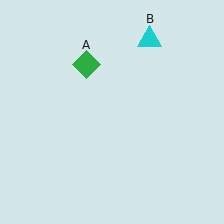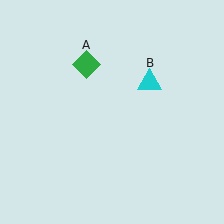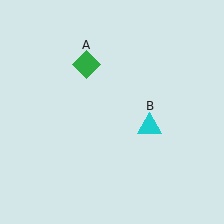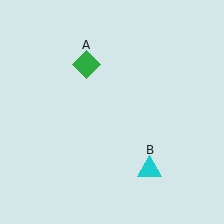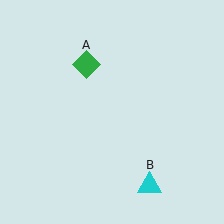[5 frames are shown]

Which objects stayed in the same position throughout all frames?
Green diamond (object A) remained stationary.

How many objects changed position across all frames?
1 object changed position: cyan triangle (object B).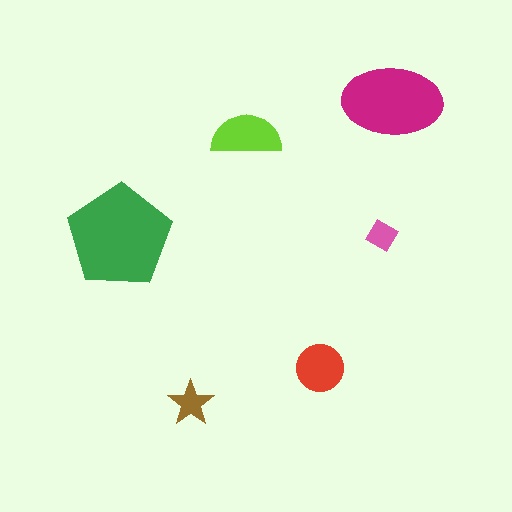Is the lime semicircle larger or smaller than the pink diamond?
Larger.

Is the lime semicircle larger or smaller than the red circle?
Larger.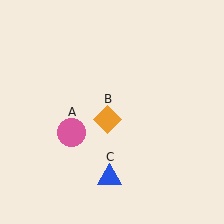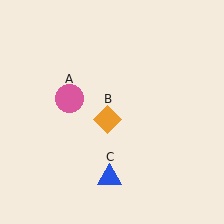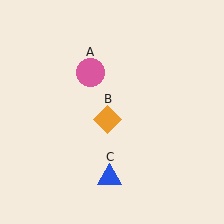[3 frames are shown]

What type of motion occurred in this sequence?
The pink circle (object A) rotated clockwise around the center of the scene.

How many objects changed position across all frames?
1 object changed position: pink circle (object A).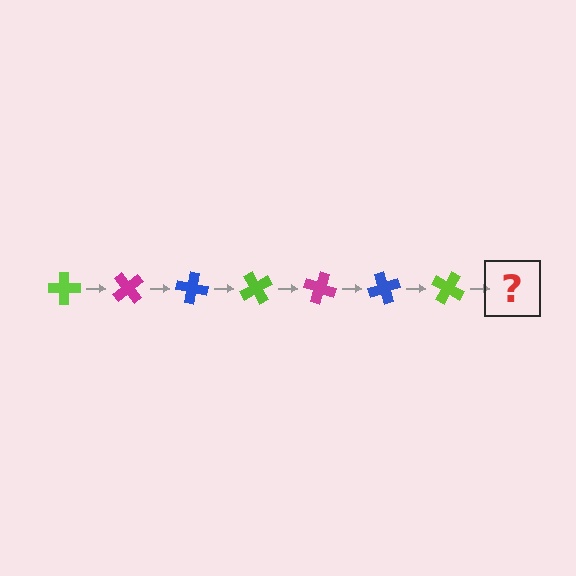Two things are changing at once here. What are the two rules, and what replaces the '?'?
The two rules are that it rotates 50 degrees each step and the color cycles through lime, magenta, and blue. The '?' should be a magenta cross, rotated 350 degrees from the start.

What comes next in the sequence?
The next element should be a magenta cross, rotated 350 degrees from the start.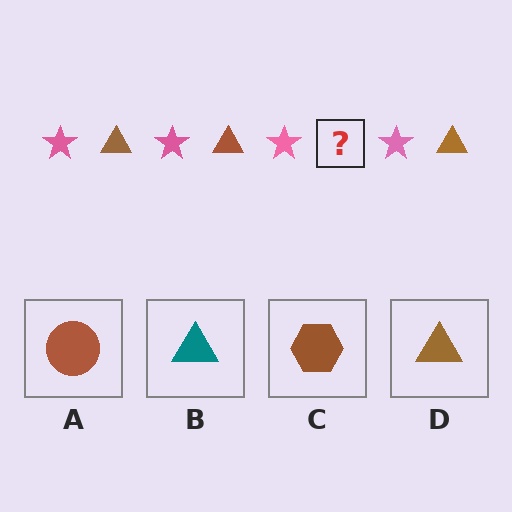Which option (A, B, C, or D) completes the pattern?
D.